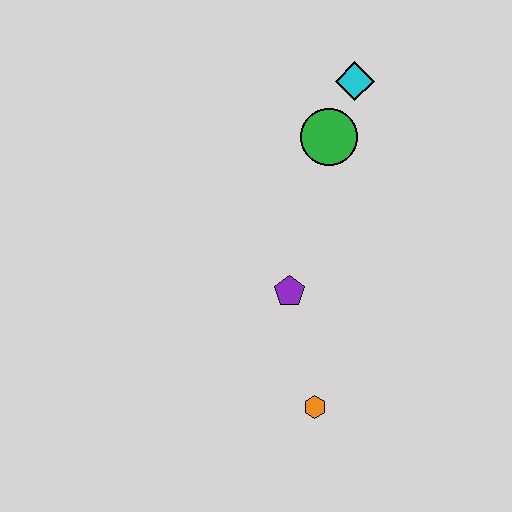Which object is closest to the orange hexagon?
The purple pentagon is closest to the orange hexagon.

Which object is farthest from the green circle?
The orange hexagon is farthest from the green circle.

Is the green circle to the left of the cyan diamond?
Yes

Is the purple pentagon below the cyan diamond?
Yes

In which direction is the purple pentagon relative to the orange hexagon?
The purple pentagon is above the orange hexagon.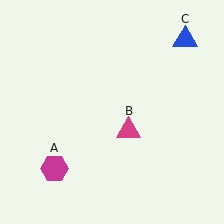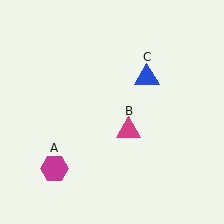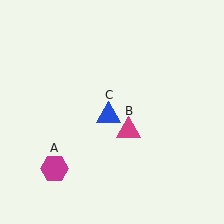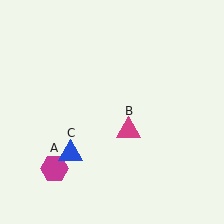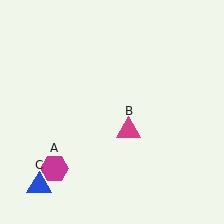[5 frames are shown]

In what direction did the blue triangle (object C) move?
The blue triangle (object C) moved down and to the left.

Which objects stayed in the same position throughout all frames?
Magenta hexagon (object A) and magenta triangle (object B) remained stationary.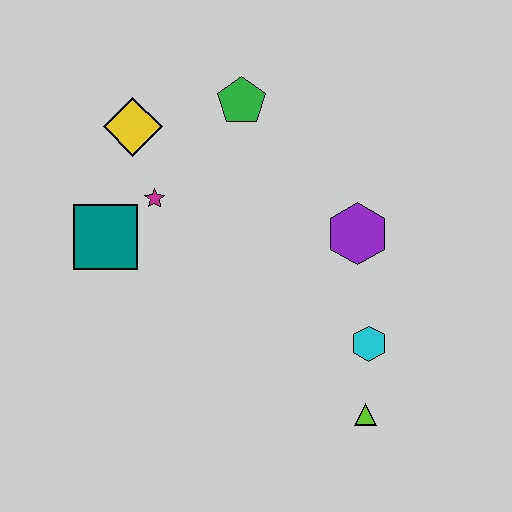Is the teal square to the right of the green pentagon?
No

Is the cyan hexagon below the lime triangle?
No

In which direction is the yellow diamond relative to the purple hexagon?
The yellow diamond is to the left of the purple hexagon.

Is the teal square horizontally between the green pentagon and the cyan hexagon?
No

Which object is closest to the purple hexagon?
The cyan hexagon is closest to the purple hexagon.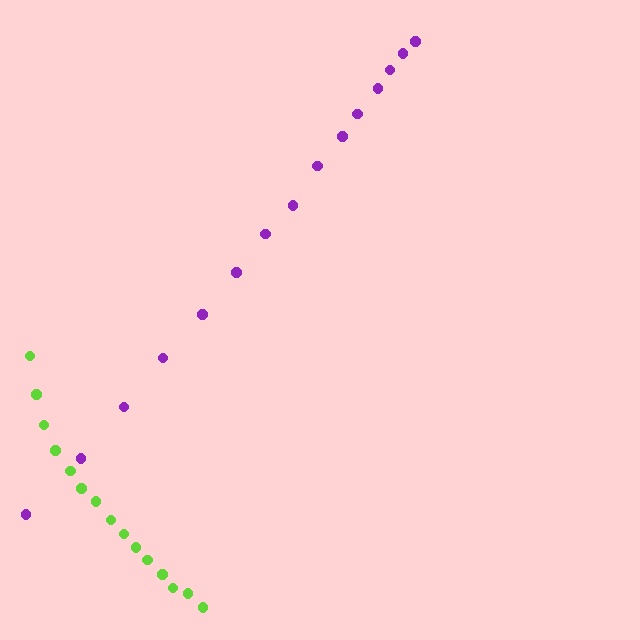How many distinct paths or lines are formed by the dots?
There are 2 distinct paths.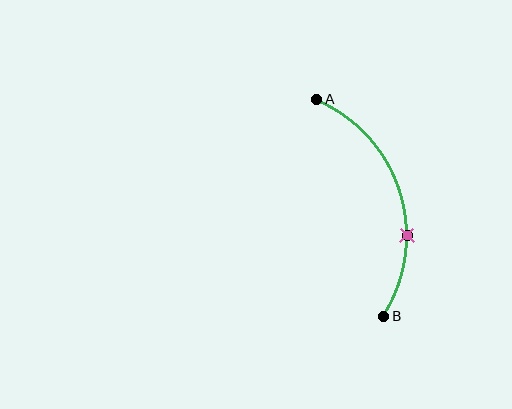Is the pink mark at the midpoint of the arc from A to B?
No. The pink mark lies on the arc but is closer to endpoint B. The arc midpoint would be at the point on the curve equidistant along the arc from both A and B.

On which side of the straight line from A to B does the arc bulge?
The arc bulges to the right of the straight line connecting A and B.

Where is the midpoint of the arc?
The arc midpoint is the point on the curve farthest from the straight line joining A and B. It sits to the right of that line.